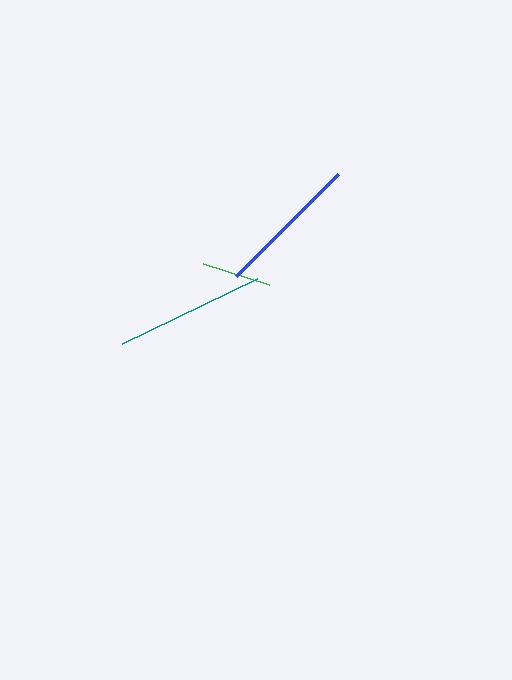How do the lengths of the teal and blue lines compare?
The teal and blue lines are approximately the same length.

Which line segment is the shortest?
The green line is the shortest at approximately 70 pixels.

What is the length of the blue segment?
The blue segment is approximately 145 pixels long.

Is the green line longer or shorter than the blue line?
The blue line is longer than the green line.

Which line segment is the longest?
The teal line is the longest at approximately 150 pixels.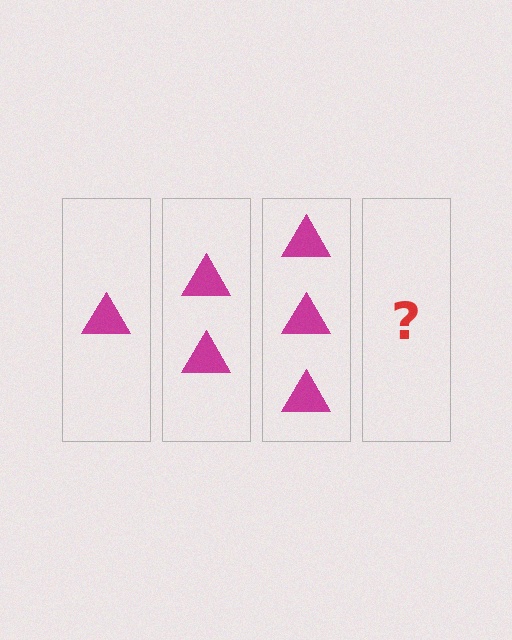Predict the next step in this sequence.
The next step is 4 triangles.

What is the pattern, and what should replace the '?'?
The pattern is that each step adds one more triangle. The '?' should be 4 triangles.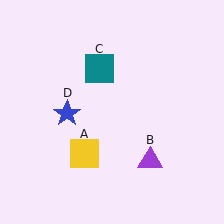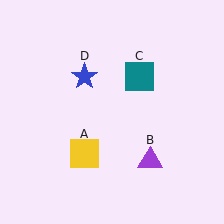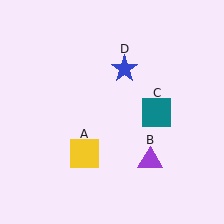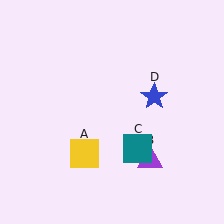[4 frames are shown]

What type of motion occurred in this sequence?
The teal square (object C), blue star (object D) rotated clockwise around the center of the scene.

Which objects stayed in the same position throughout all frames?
Yellow square (object A) and purple triangle (object B) remained stationary.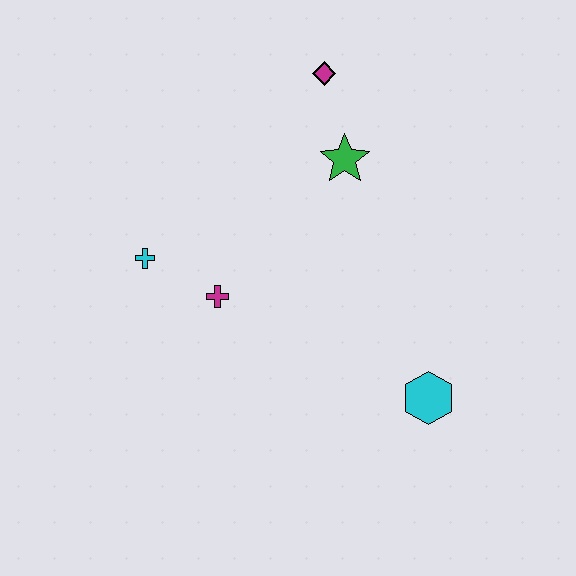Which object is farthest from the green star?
The cyan hexagon is farthest from the green star.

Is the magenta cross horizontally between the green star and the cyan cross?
Yes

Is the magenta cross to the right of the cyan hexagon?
No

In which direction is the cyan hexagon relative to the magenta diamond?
The cyan hexagon is below the magenta diamond.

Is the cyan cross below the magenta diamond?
Yes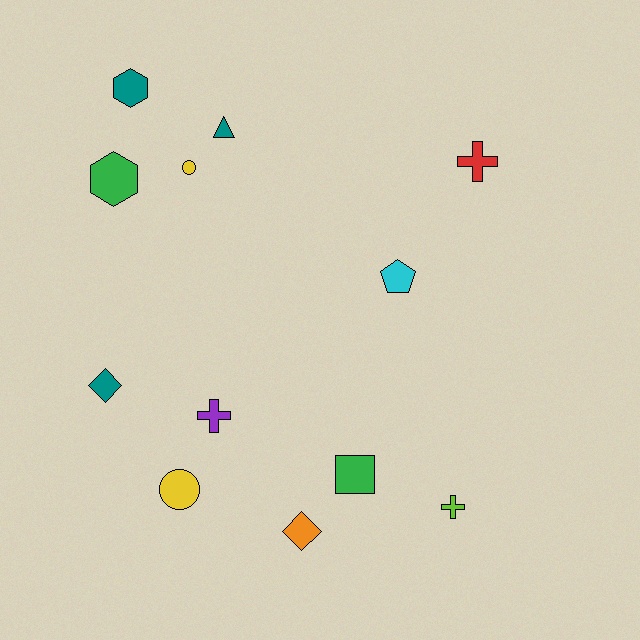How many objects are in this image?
There are 12 objects.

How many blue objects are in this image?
There are no blue objects.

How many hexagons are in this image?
There are 2 hexagons.